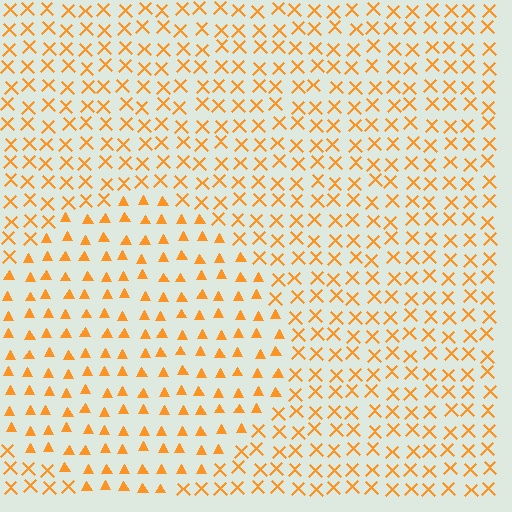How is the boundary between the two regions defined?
The boundary is defined by a change in element shape: triangles inside vs. X marks outside. All elements share the same color and spacing.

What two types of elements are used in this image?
The image uses triangles inside the circle region and X marks outside it.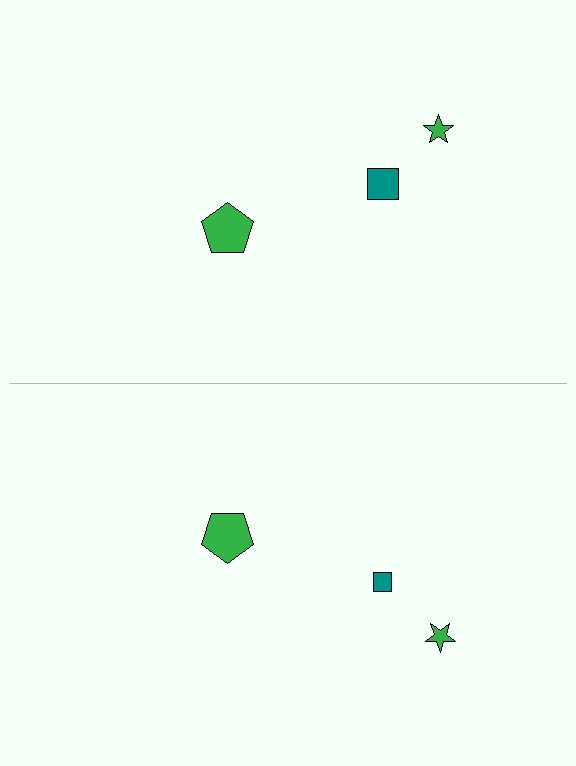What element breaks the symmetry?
The teal square on the bottom side has a different size than its mirror counterpart.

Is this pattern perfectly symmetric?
No, the pattern is not perfectly symmetric. The teal square on the bottom side has a different size than its mirror counterpart.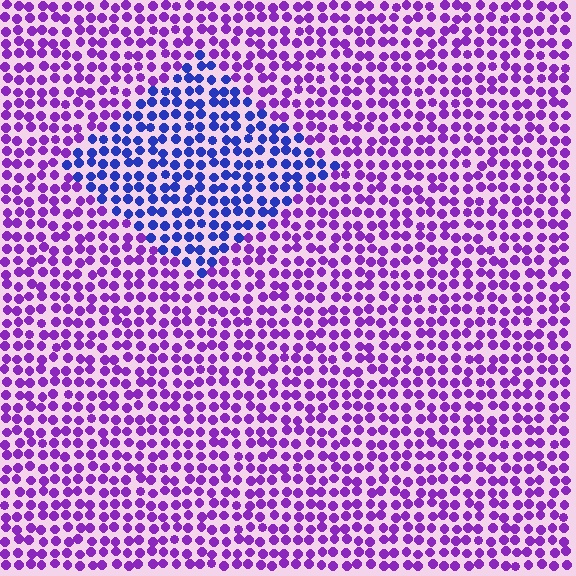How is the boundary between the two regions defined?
The boundary is defined purely by a slight shift in hue (about 47 degrees). Spacing, size, and orientation are identical on both sides.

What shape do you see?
I see a diamond.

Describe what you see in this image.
The image is filled with small purple elements in a uniform arrangement. A diamond-shaped region is visible where the elements are tinted to a slightly different hue, forming a subtle color boundary.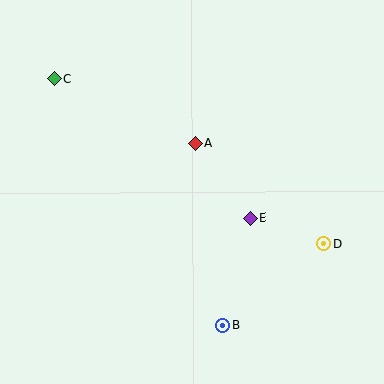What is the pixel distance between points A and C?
The distance between A and C is 154 pixels.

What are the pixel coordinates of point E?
Point E is at (251, 218).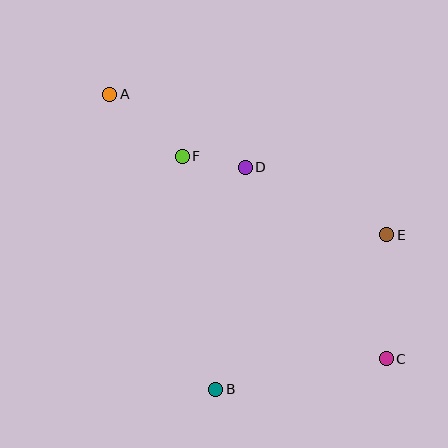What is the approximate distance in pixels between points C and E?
The distance between C and E is approximately 124 pixels.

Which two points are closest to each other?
Points D and F are closest to each other.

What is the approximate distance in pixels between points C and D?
The distance between C and D is approximately 238 pixels.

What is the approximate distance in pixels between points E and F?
The distance between E and F is approximately 220 pixels.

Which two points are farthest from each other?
Points A and C are farthest from each other.